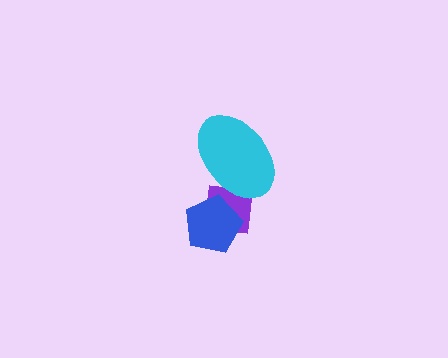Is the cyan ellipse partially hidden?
No, no other shape covers it.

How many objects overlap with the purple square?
2 objects overlap with the purple square.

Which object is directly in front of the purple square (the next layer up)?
The blue pentagon is directly in front of the purple square.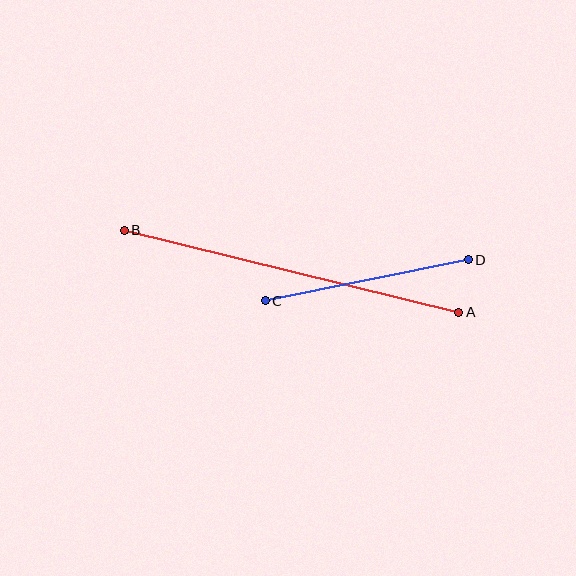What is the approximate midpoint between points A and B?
The midpoint is at approximately (292, 271) pixels.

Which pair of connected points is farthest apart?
Points A and B are farthest apart.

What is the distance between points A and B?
The distance is approximately 345 pixels.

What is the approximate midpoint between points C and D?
The midpoint is at approximately (367, 280) pixels.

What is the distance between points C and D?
The distance is approximately 207 pixels.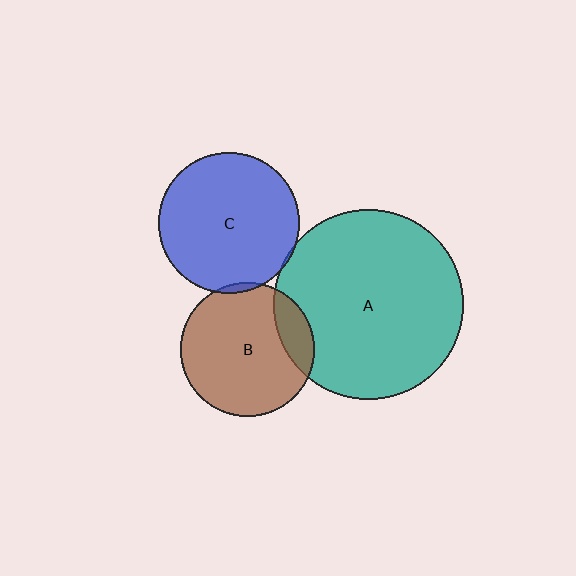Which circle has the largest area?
Circle A (teal).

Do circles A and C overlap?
Yes.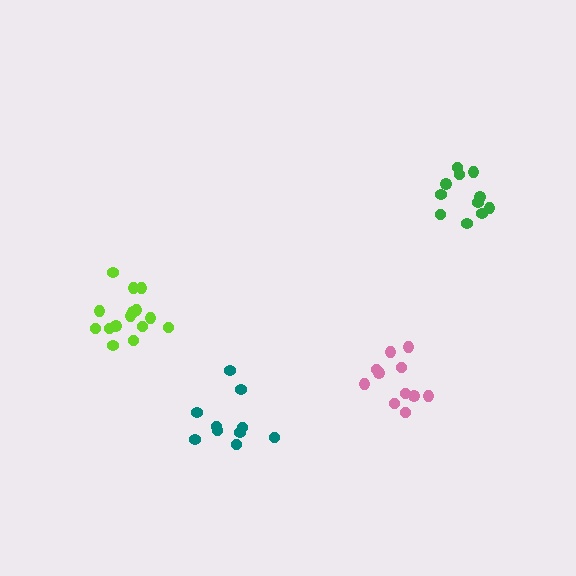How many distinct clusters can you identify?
There are 4 distinct clusters.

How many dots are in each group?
Group 1: 15 dots, Group 2: 11 dots, Group 3: 10 dots, Group 4: 11 dots (47 total).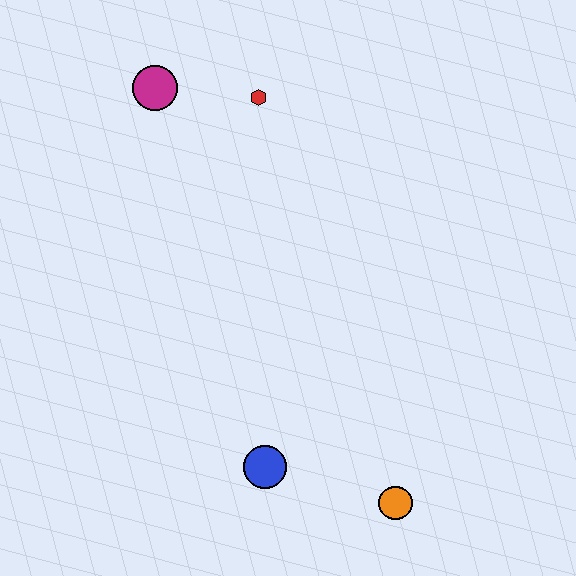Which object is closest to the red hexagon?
The magenta circle is closest to the red hexagon.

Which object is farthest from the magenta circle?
The orange circle is farthest from the magenta circle.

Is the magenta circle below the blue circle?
No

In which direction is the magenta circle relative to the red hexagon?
The magenta circle is to the left of the red hexagon.